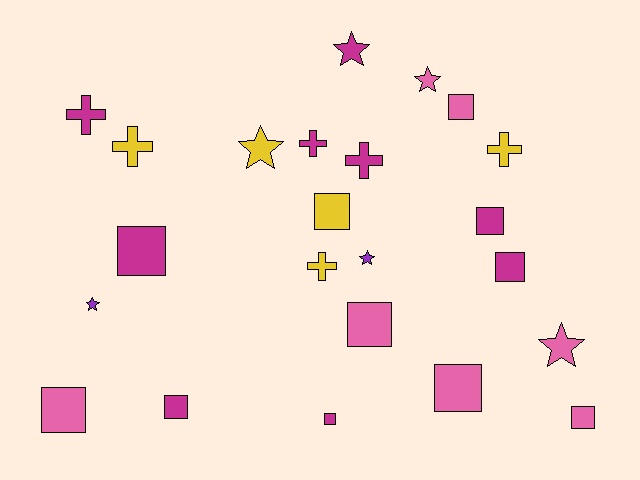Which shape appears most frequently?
Square, with 11 objects.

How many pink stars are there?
There are 2 pink stars.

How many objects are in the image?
There are 23 objects.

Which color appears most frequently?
Magenta, with 9 objects.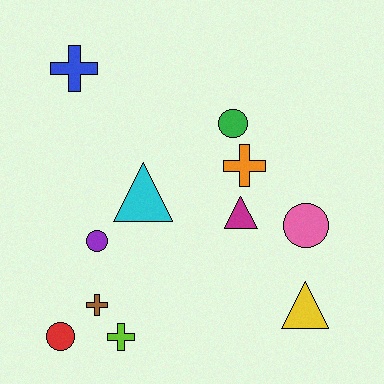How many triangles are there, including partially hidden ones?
There are 3 triangles.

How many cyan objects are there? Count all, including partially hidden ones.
There is 1 cyan object.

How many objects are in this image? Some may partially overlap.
There are 11 objects.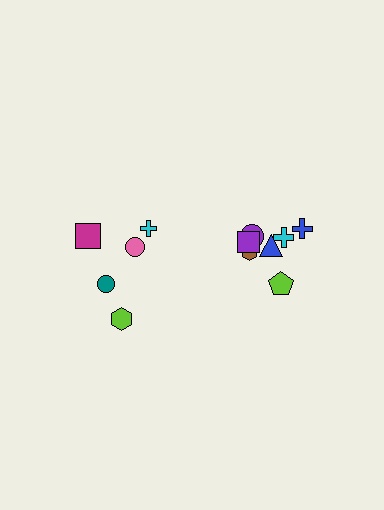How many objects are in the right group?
There are 7 objects.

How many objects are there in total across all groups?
There are 12 objects.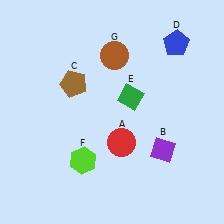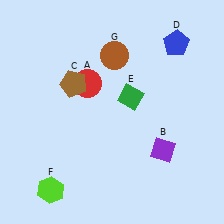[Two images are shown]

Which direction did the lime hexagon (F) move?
The lime hexagon (F) moved left.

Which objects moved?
The objects that moved are: the red circle (A), the lime hexagon (F).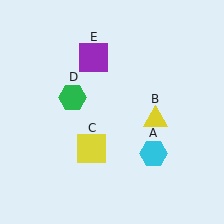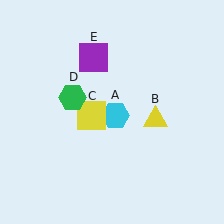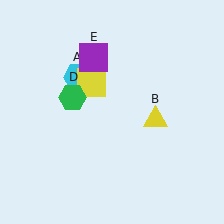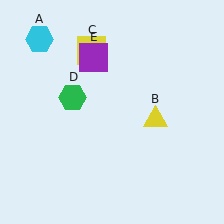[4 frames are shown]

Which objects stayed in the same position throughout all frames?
Yellow triangle (object B) and green hexagon (object D) and purple square (object E) remained stationary.